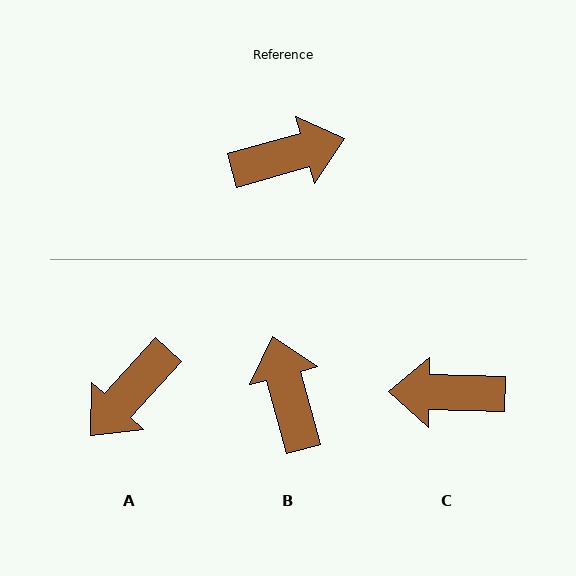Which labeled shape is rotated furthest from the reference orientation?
C, about 163 degrees away.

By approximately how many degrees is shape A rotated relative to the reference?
Approximately 148 degrees clockwise.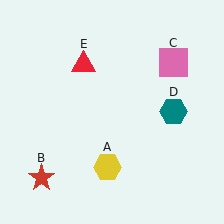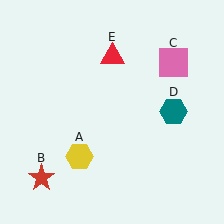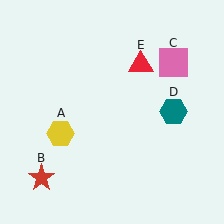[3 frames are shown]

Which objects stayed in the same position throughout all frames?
Red star (object B) and pink square (object C) and teal hexagon (object D) remained stationary.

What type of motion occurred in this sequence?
The yellow hexagon (object A), red triangle (object E) rotated clockwise around the center of the scene.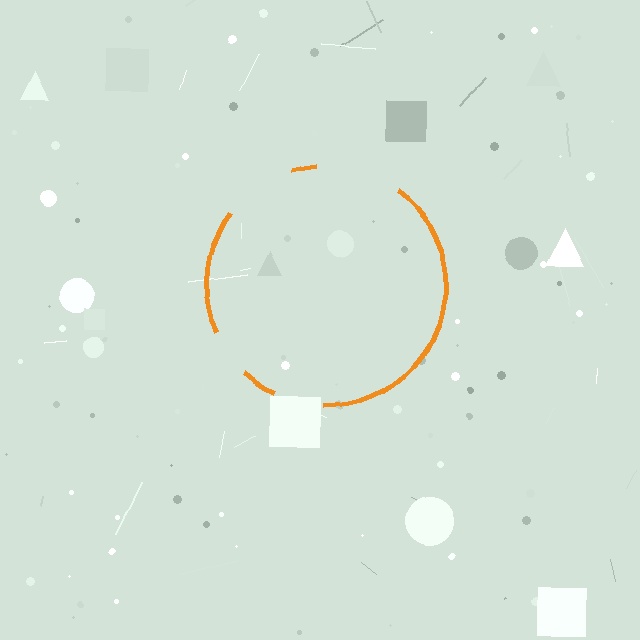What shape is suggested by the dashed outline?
The dashed outline suggests a circle.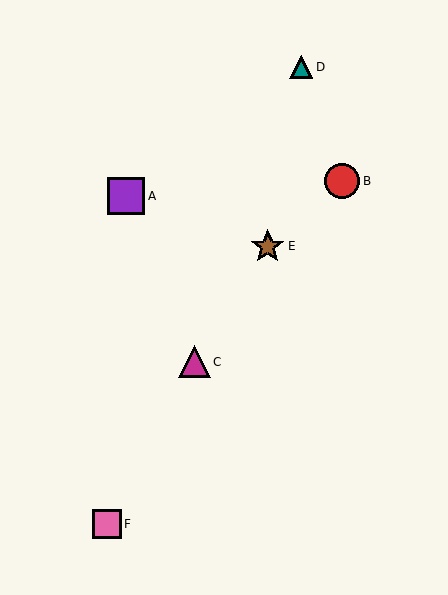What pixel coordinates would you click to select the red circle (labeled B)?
Click at (342, 181) to select the red circle B.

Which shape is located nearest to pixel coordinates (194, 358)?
The magenta triangle (labeled C) at (194, 362) is nearest to that location.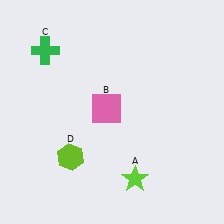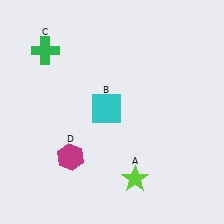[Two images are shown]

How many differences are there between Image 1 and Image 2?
There are 2 differences between the two images.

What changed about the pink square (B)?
In Image 1, B is pink. In Image 2, it changed to cyan.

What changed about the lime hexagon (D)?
In Image 1, D is lime. In Image 2, it changed to magenta.